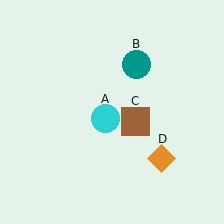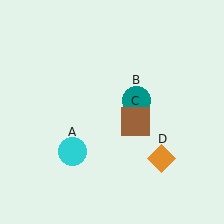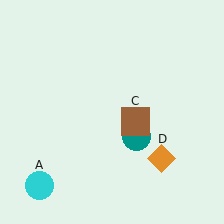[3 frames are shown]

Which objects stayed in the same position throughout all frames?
Brown square (object C) and orange diamond (object D) remained stationary.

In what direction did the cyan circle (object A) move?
The cyan circle (object A) moved down and to the left.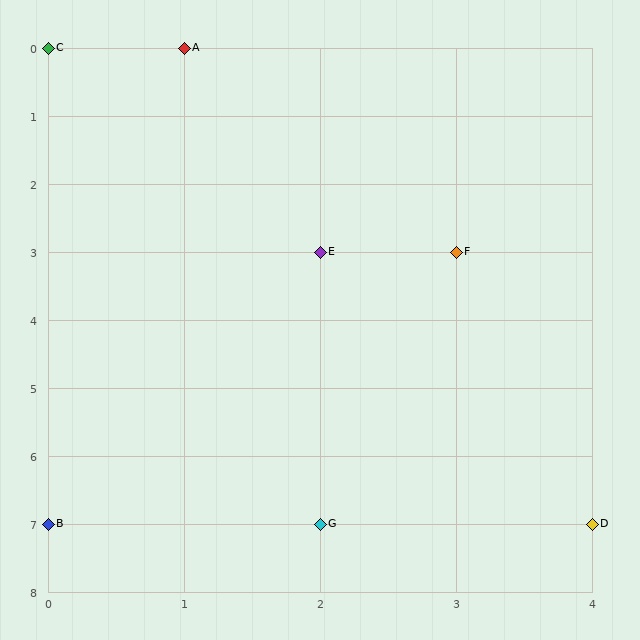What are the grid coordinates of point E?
Point E is at grid coordinates (2, 3).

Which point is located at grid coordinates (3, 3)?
Point F is at (3, 3).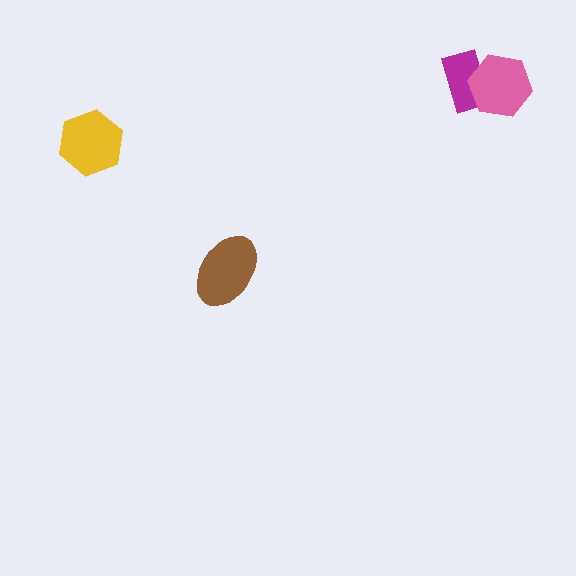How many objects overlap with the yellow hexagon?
0 objects overlap with the yellow hexagon.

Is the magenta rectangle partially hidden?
Yes, it is partially covered by another shape.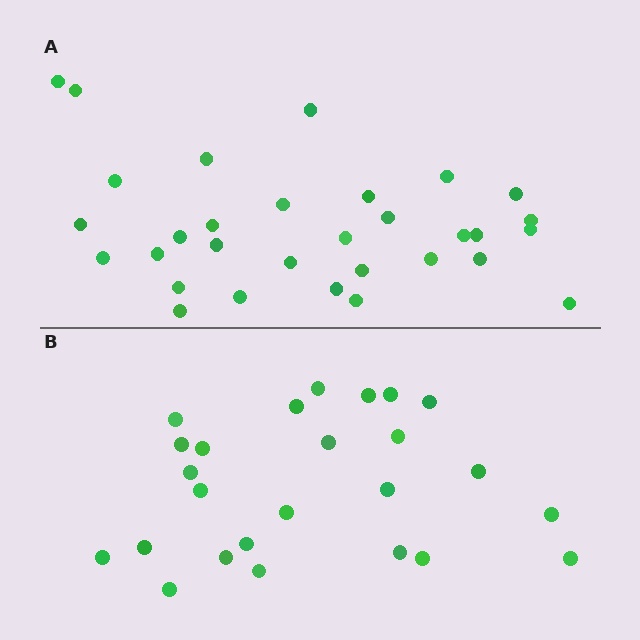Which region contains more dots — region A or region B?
Region A (the top region) has more dots.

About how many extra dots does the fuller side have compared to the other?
Region A has about 6 more dots than region B.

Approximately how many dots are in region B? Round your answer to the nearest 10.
About 20 dots. (The exact count is 25, which rounds to 20.)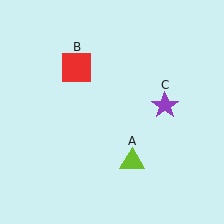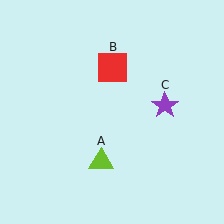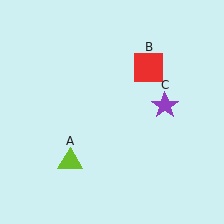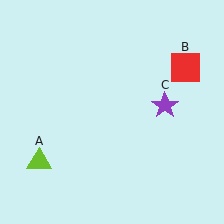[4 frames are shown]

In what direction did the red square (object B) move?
The red square (object B) moved right.